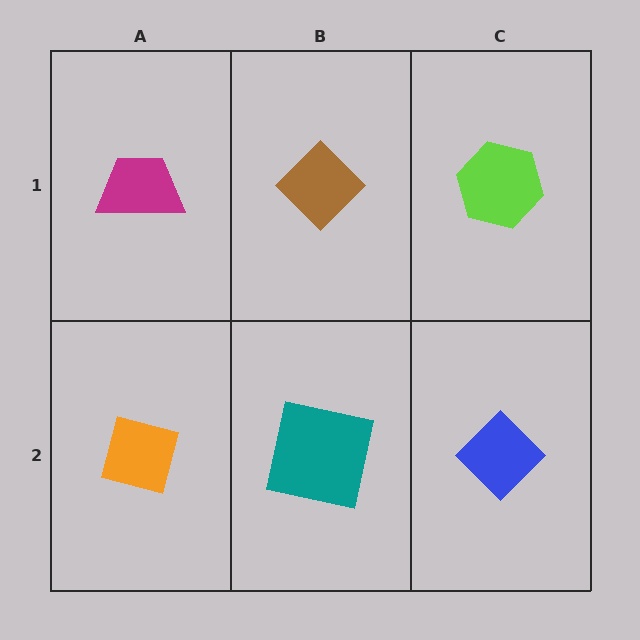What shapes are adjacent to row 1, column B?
A teal square (row 2, column B), a magenta trapezoid (row 1, column A), a lime hexagon (row 1, column C).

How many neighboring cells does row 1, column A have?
2.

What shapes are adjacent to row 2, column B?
A brown diamond (row 1, column B), an orange square (row 2, column A), a blue diamond (row 2, column C).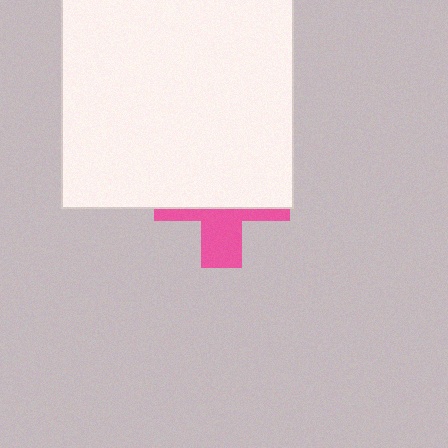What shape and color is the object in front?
The object in front is a white square.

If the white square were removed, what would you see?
You would see the complete pink cross.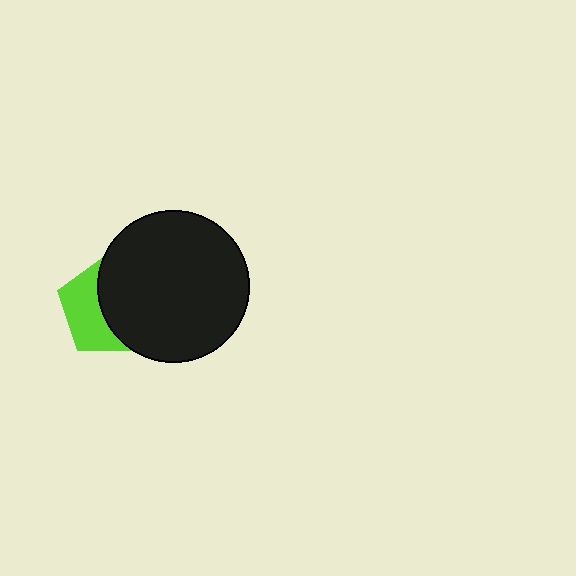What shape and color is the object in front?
The object in front is a black circle.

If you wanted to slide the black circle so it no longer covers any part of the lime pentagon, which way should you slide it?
Slide it right — that is the most direct way to separate the two shapes.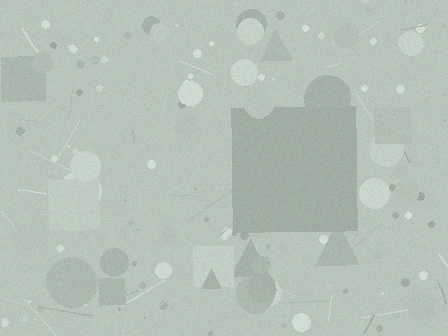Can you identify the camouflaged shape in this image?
The camouflaged shape is a square.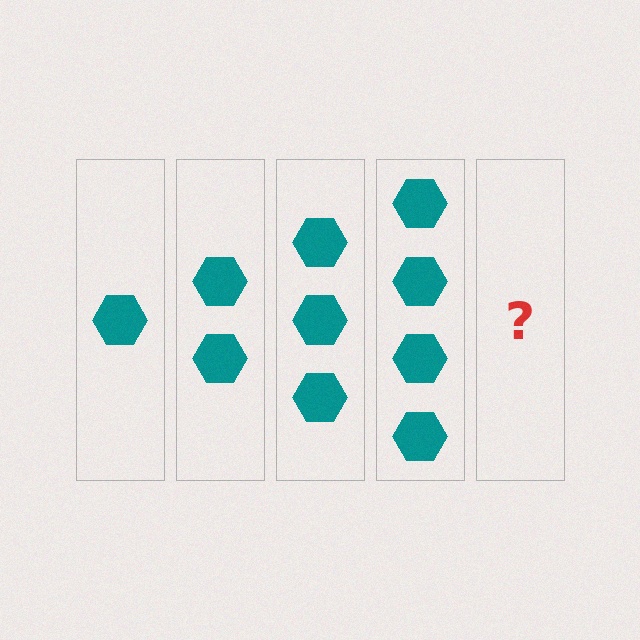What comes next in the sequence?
The next element should be 5 hexagons.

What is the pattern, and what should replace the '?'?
The pattern is that each step adds one more hexagon. The '?' should be 5 hexagons.